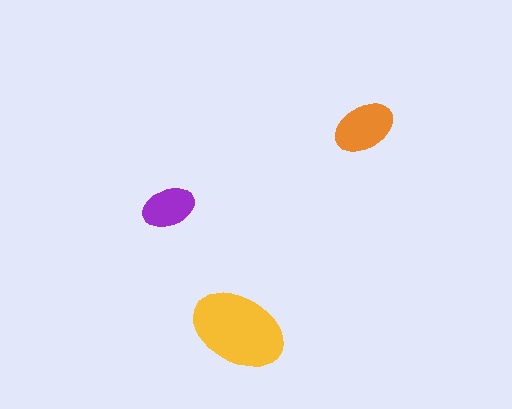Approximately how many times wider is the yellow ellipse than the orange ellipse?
About 1.5 times wider.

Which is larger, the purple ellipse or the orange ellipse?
The orange one.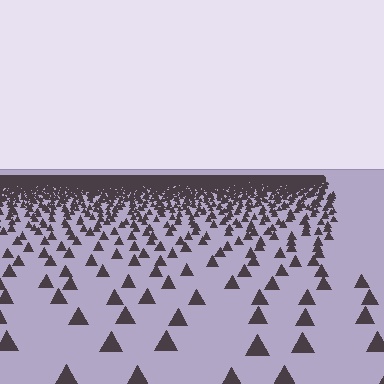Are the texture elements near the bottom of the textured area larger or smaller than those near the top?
Larger. Near the bottom, elements are closer to the viewer and appear at a bigger on-screen size.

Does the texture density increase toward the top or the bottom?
Density increases toward the top.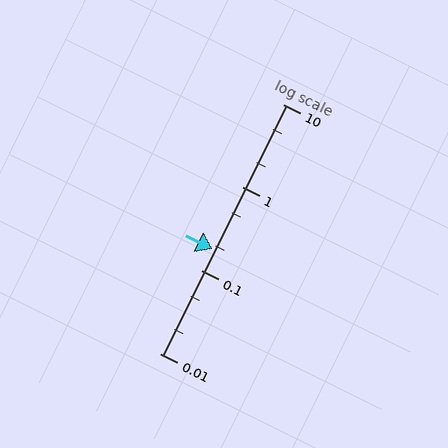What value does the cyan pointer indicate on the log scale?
The pointer indicates approximately 0.18.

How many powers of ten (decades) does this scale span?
The scale spans 3 decades, from 0.01 to 10.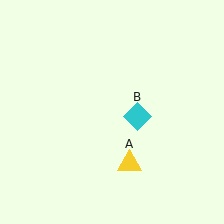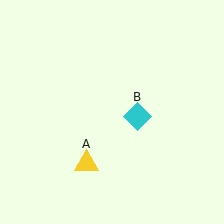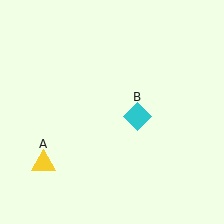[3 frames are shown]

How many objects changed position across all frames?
1 object changed position: yellow triangle (object A).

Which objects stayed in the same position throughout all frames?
Cyan diamond (object B) remained stationary.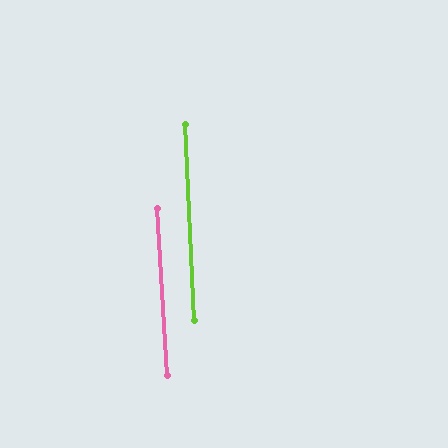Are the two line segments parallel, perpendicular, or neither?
Parallel — their directions differ by only 0.8°.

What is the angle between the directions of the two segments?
Approximately 1 degree.